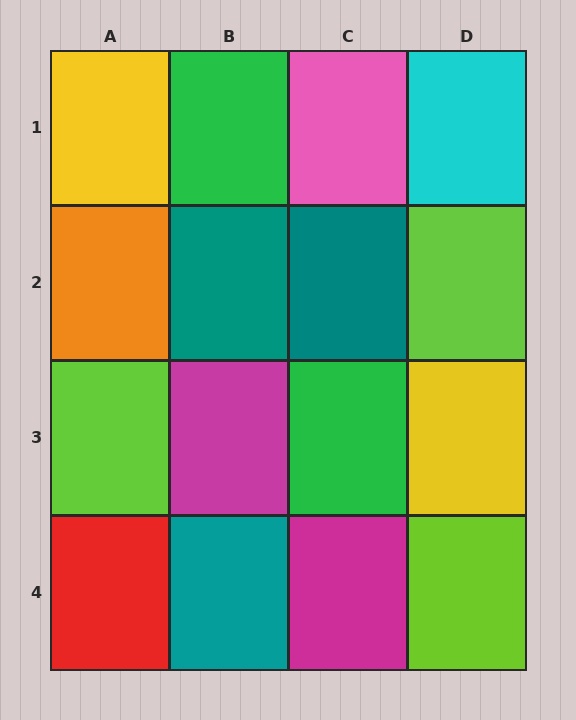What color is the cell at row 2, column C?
Teal.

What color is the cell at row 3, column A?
Lime.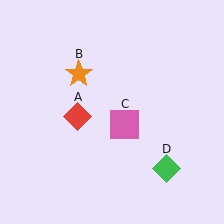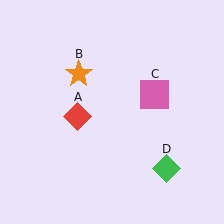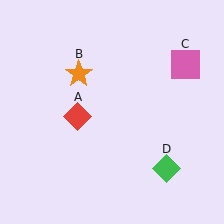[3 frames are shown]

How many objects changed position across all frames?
1 object changed position: pink square (object C).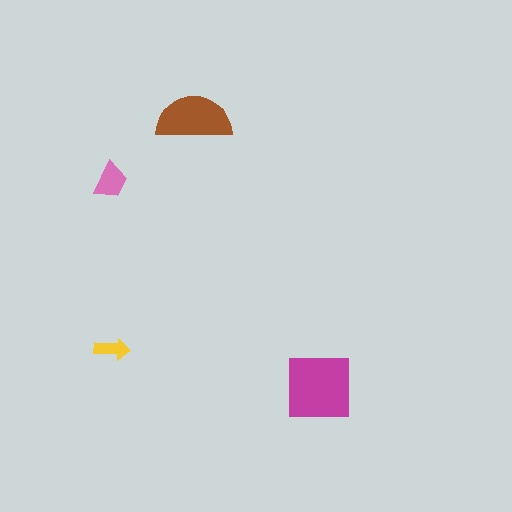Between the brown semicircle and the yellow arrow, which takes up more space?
The brown semicircle.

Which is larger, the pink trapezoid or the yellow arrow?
The pink trapezoid.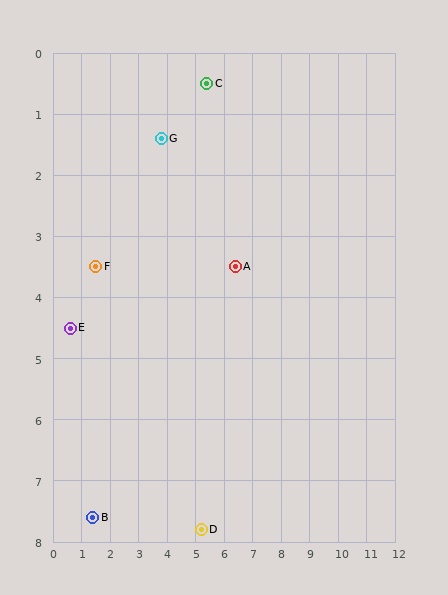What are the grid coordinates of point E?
Point E is at approximately (0.6, 4.5).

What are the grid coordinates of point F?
Point F is at approximately (1.5, 3.5).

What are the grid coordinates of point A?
Point A is at approximately (6.4, 3.5).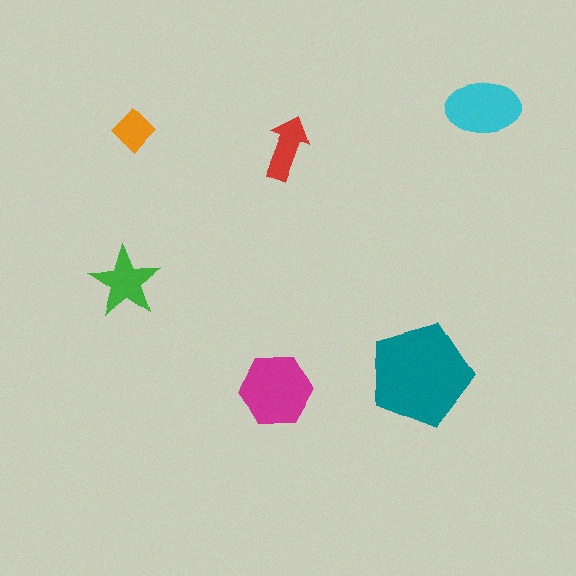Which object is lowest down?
The magenta hexagon is bottommost.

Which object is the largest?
The teal pentagon.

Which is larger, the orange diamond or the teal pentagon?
The teal pentagon.